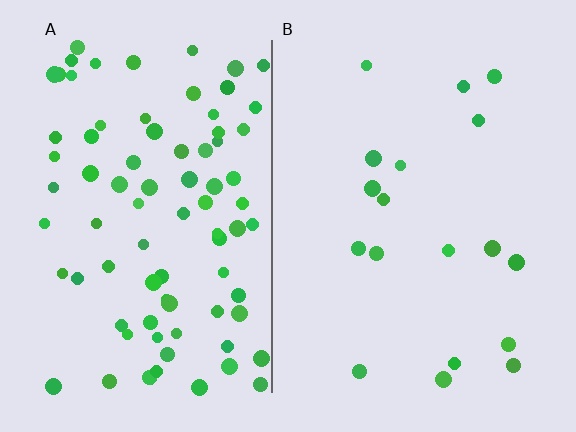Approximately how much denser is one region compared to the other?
Approximately 4.5× — region A over region B.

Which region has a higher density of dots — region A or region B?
A (the left).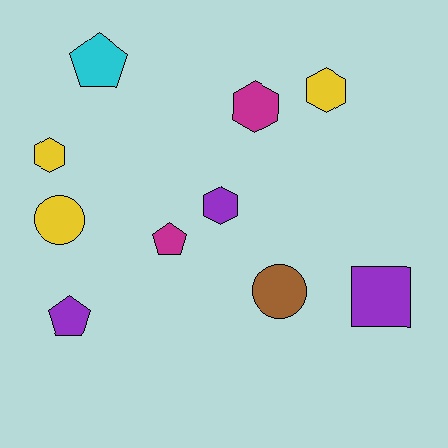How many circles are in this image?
There are 2 circles.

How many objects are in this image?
There are 10 objects.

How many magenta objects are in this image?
There are 2 magenta objects.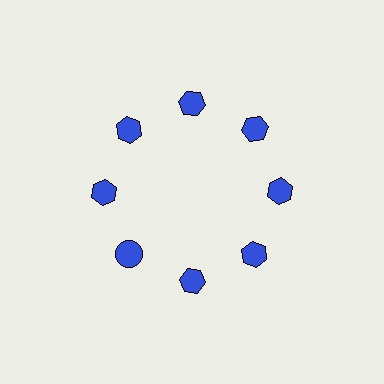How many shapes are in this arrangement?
There are 8 shapes arranged in a ring pattern.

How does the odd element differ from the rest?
It has a different shape: circle instead of hexagon.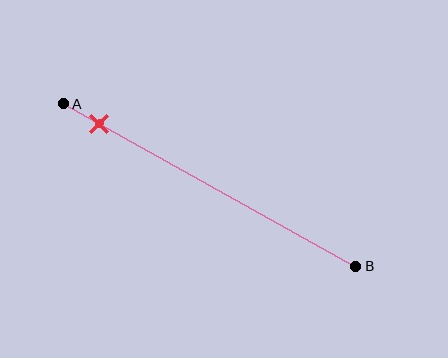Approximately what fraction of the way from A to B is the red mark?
The red mark is approximately 10% of the way from A to B.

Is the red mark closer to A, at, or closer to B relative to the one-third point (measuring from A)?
The red mark is closer to point A than the one-third point of segment AB.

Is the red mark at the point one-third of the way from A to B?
No, the mark is at about 10% from A, not at the 33% one-third point.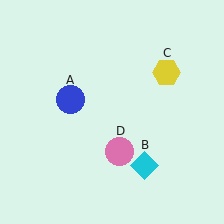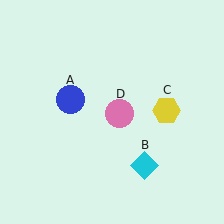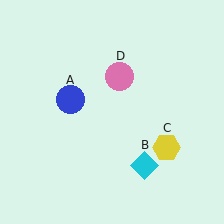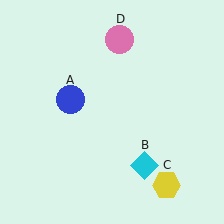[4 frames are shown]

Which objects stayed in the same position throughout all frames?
Blue circle (object A) and cyan diamond (object B) remained stationary.